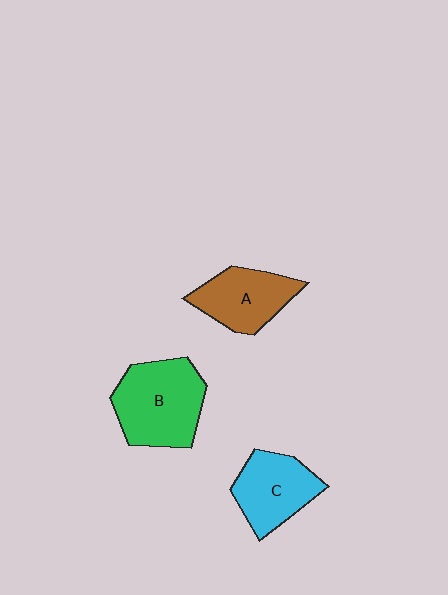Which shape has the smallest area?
Shape A (brown).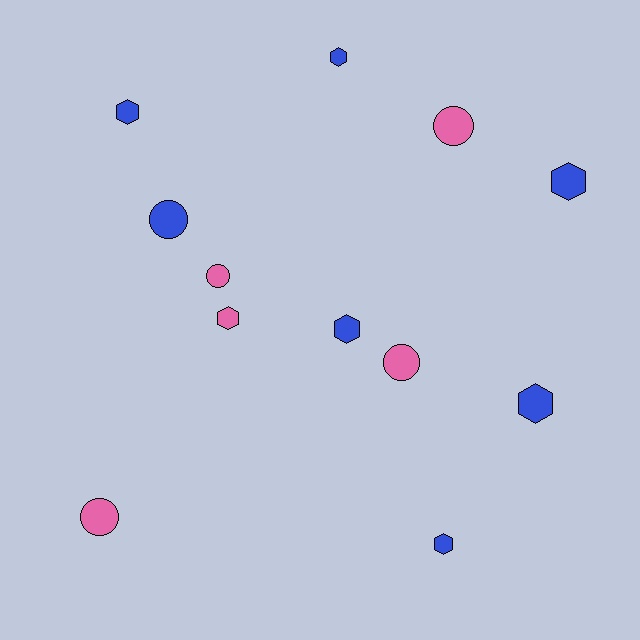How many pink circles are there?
There are 4 pink circles.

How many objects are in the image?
There are 12 objects.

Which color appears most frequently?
Blue, with 7 objects.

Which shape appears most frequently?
Hexagon, with 7 objects.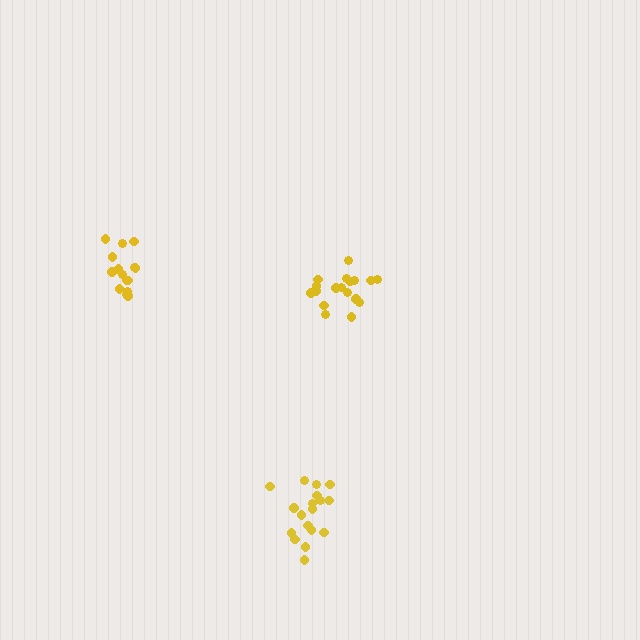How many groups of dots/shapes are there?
There are 3 groups.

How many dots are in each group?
Group 1: 18 dots, Group 2: 15 dots, Group 3: 18 dots (51 total).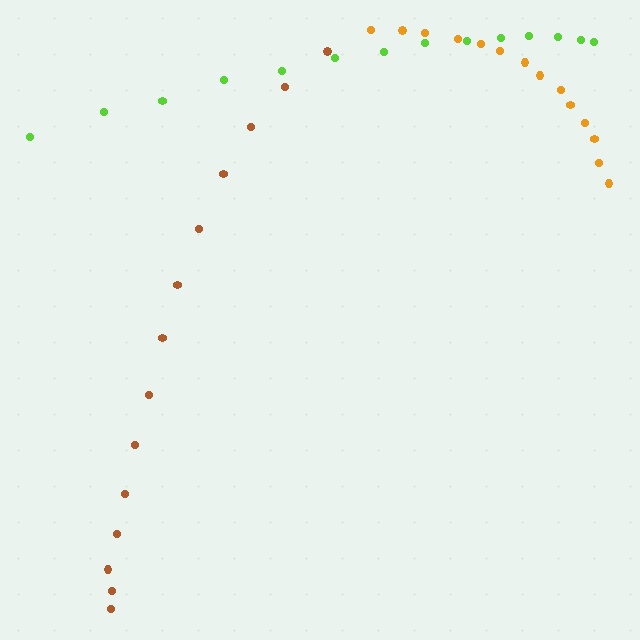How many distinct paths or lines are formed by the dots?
There are 3 distinct paths.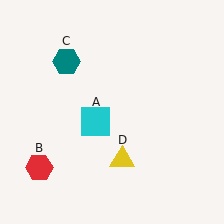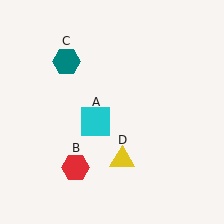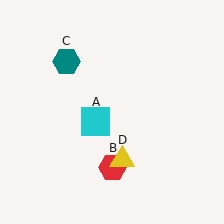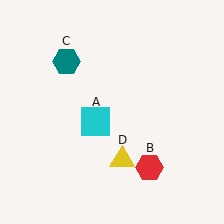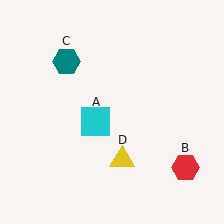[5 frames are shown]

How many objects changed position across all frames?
1 object changed position: red hexagon (object B).